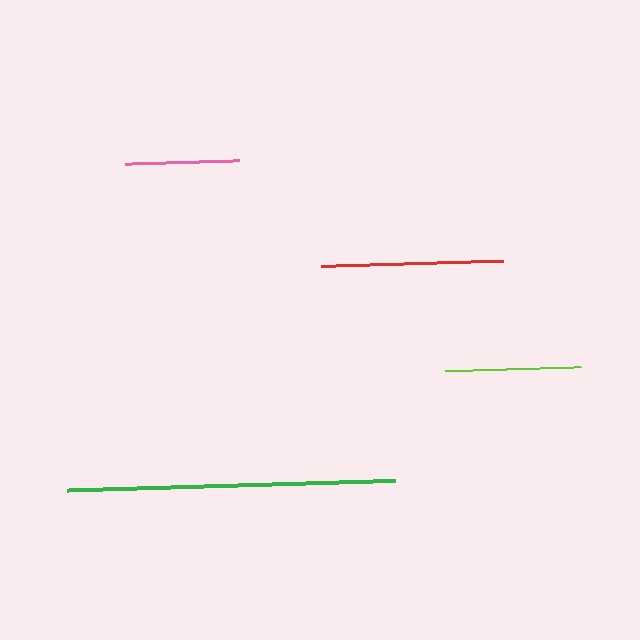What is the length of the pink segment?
The pink segment is approximately 114 pixels long.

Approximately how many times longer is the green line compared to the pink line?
The green line is approximately 2.9 times the length of the pink line.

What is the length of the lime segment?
The lime segment is approximately 136 pixels long.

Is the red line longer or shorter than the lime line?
The red line is longer than the lime line.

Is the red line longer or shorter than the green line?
The green line is longer than the red line.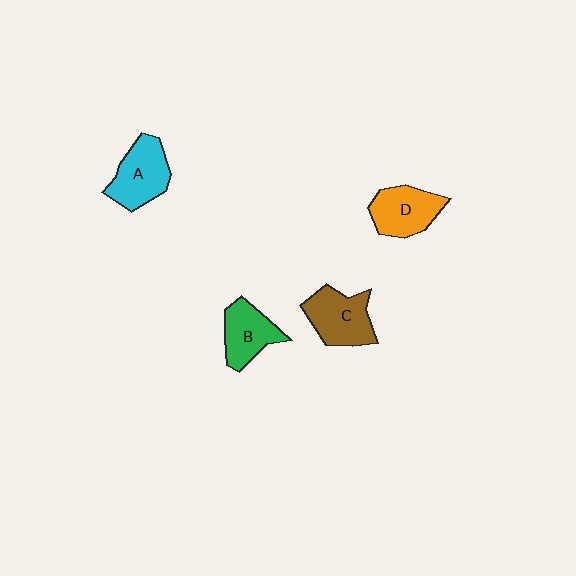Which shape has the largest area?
Shape A (cyan).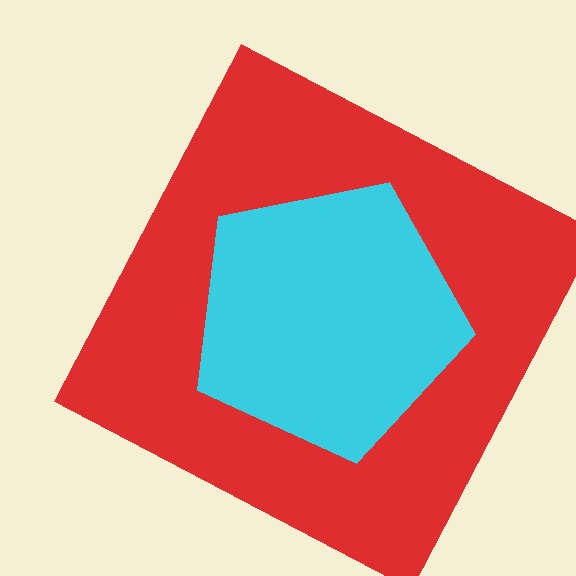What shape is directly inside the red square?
The cyan pentagon.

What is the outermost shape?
The red square.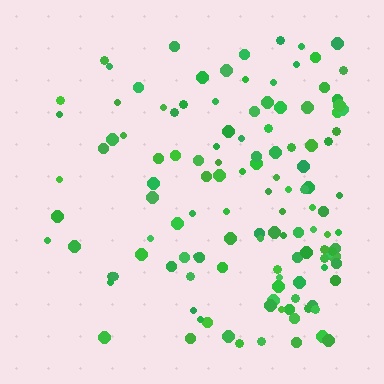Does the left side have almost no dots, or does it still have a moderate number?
Still a moderate number, just noticeably fewer than the right.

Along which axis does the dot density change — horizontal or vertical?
Horizontal.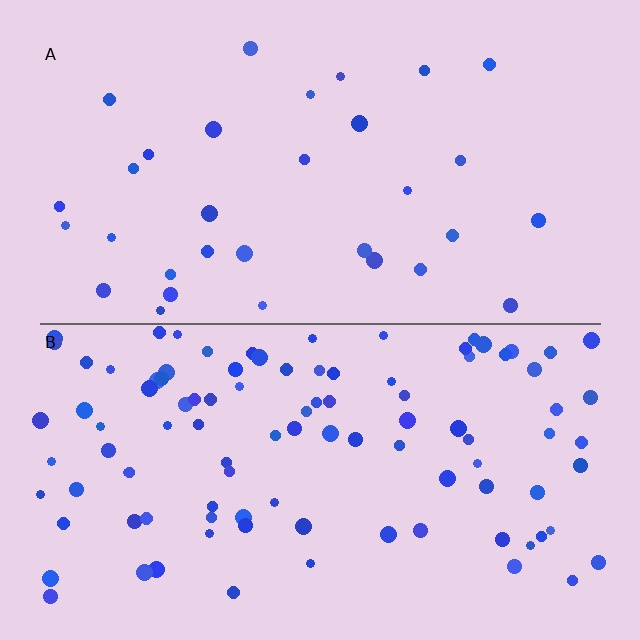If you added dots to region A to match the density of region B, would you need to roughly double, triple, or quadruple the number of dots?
Approximately triple.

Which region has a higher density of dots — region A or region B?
B (the bottom).